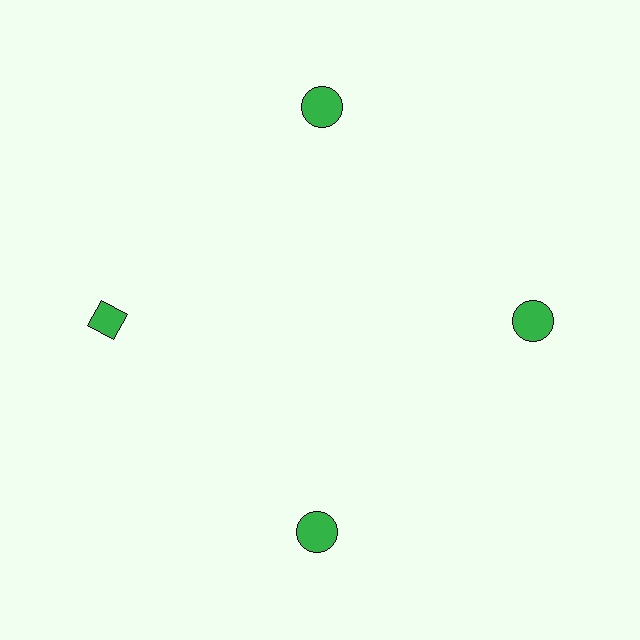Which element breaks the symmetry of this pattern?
The green diamond at roughly the 9 o'clock position breaks the symmetry. All other shapes are green circles.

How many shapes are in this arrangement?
There are 4 shapes arranged in a ring pattern.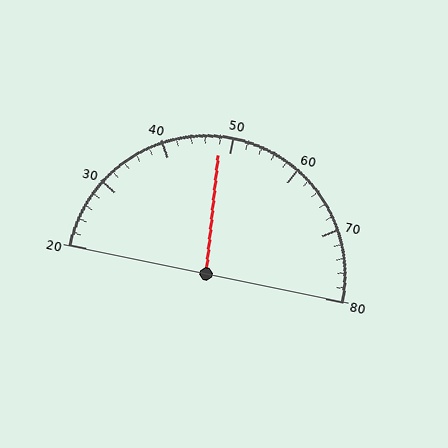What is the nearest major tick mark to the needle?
The nearest major tick mark is 50.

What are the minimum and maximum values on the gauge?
The gauge ranges from 20 to 80.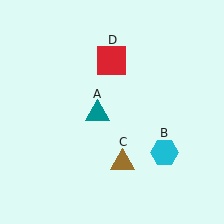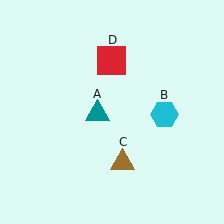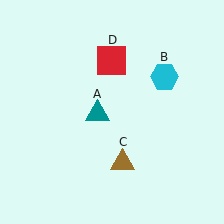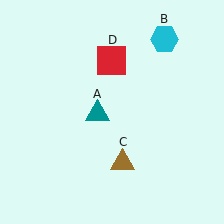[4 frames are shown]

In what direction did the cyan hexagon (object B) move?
The cyan hexagon (object B) moved up.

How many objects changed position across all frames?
1 object changed position: cyan hexagon (object B).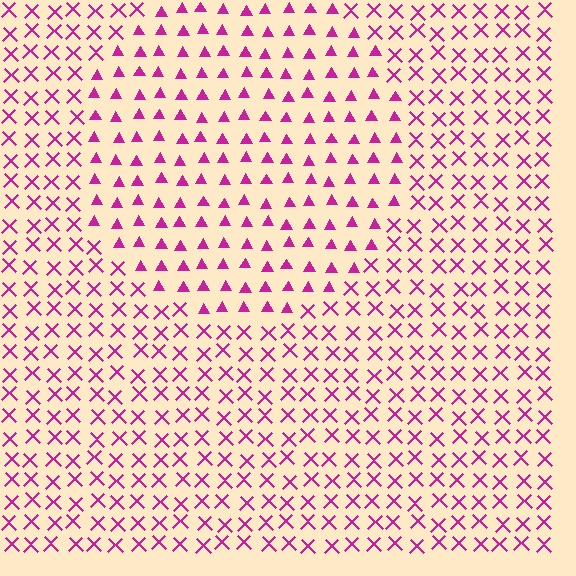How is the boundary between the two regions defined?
The boundary is defined by a change in element shape: triangles inside vs. X marks outside. All elements share the same color and spacing.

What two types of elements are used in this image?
The image uses triangles inside the circle region and X marks outside it.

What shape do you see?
I see a circle.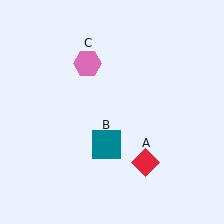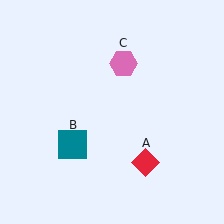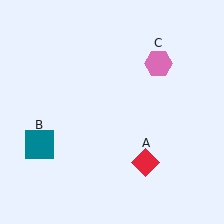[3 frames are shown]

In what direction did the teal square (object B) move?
The teal square (object B) moved left.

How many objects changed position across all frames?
2 objects changed position: teal square (object B), pink hexagon (object C).